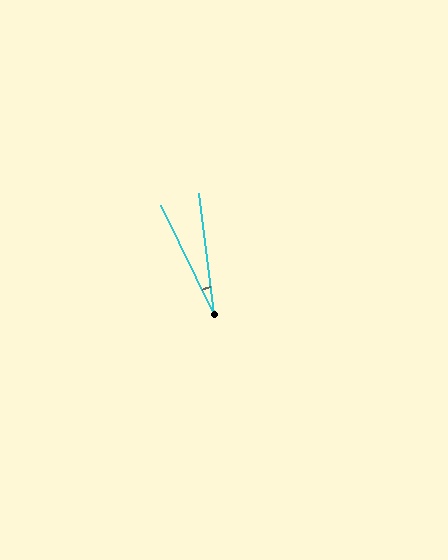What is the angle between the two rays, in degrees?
Approximately 19 degrees.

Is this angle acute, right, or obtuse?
It is acute.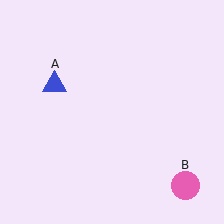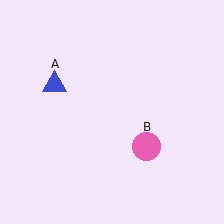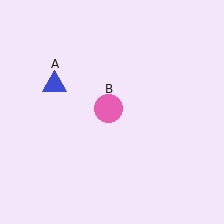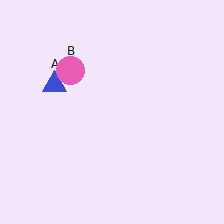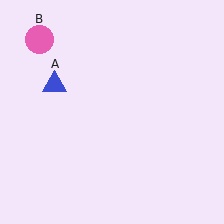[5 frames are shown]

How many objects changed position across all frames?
1 object changed position: pink circle (object B).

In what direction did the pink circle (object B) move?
The pink circle (object B) moved up and to the left.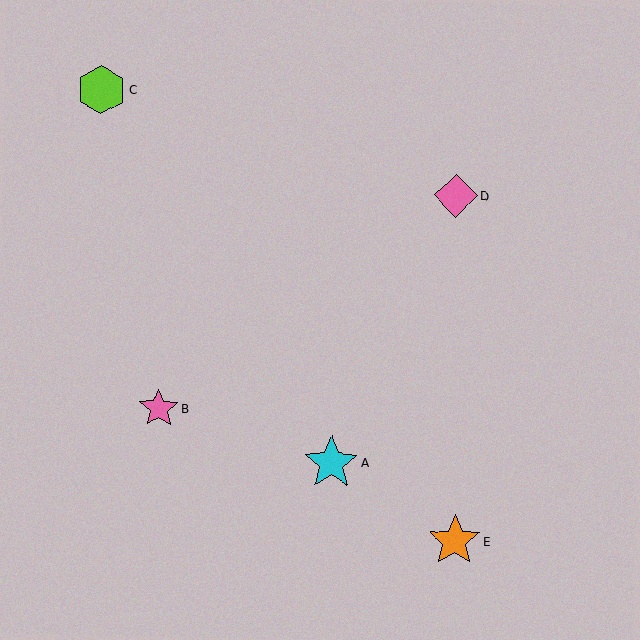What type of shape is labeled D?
Shape D is a pink diamond.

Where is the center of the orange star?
The center of the orange star is at (454, 541).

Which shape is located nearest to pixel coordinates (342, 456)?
The cyan star (labeled A) at (331, 463) is nearest to that location.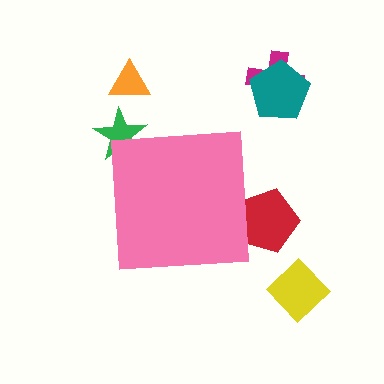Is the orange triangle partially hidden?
No, the orange triangle is fully visible.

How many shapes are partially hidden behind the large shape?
2 shapes are partially hidden.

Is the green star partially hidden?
Yes, the green star is partially hidden behind the pink square.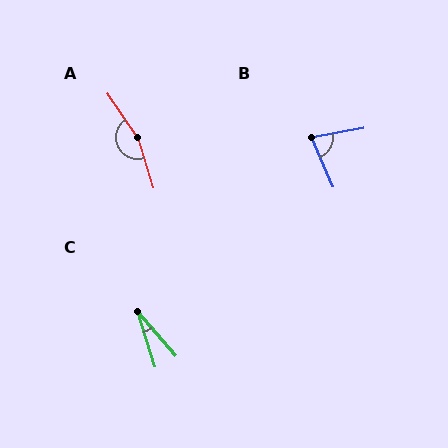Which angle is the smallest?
C, at approximately 24 degrees.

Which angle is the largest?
A, at approximately 163 degrees.